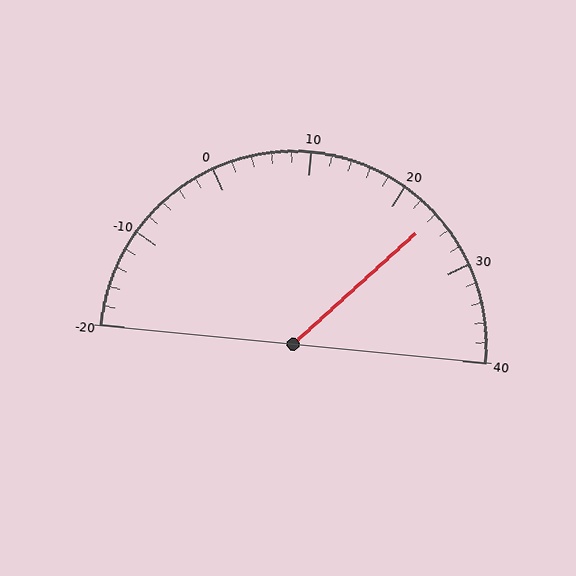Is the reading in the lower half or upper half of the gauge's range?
The reading is in the upper half of the range (-20 to 40).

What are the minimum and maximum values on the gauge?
The gauge ranges from -20 to 40.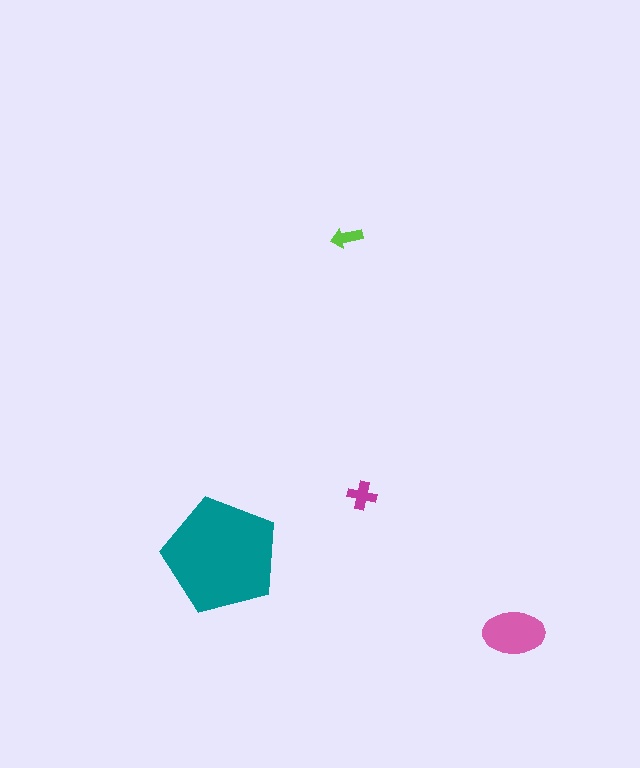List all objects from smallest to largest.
The lime arrow, the magenta cross, the pink ellipse, the teal pentagon.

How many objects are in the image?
There are 4 objects in the image.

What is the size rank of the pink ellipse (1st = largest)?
2nd.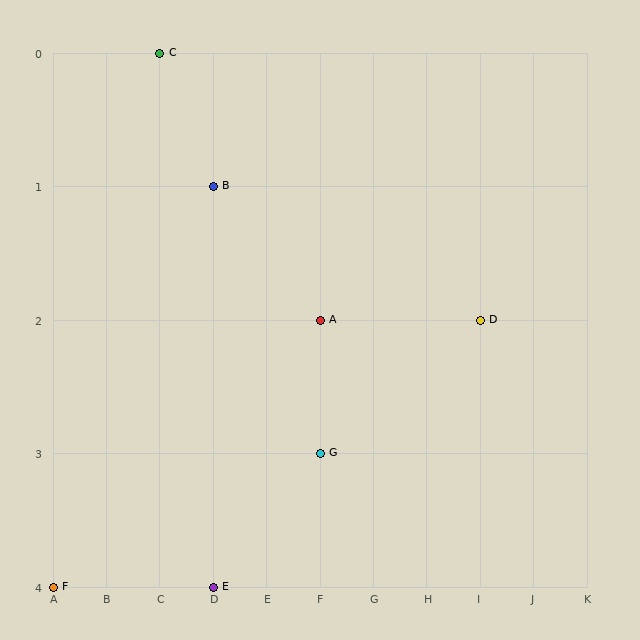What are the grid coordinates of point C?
Point C is at grid coordinates (C, 0).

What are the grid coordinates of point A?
Point A is at grid coordinates (F, 2).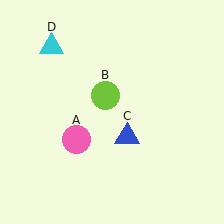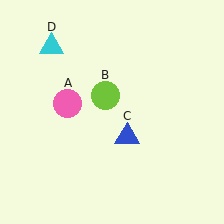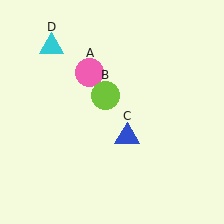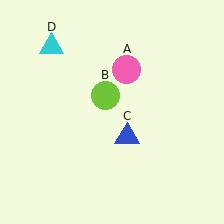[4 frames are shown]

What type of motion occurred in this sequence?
The pink circle (object A) rotated clockwise around the center of the scene.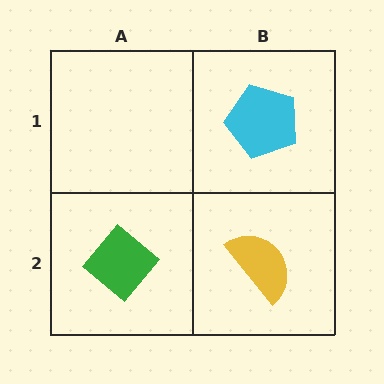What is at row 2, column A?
A green diamond.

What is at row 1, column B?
A cyan pentagon.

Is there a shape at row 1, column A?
No, that cell is empty.